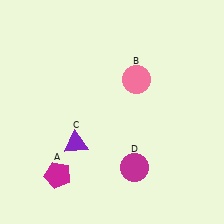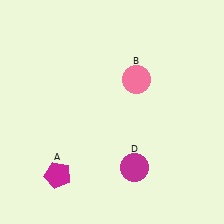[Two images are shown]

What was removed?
The purple triangle (C) was removed in Image 2.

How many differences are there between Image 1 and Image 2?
There is 1 difference between the two images.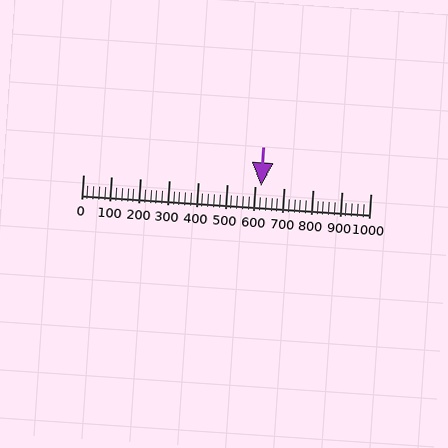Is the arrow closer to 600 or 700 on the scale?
The arrow is closer to 600.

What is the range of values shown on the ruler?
The ruler shows values from 0 to 1000.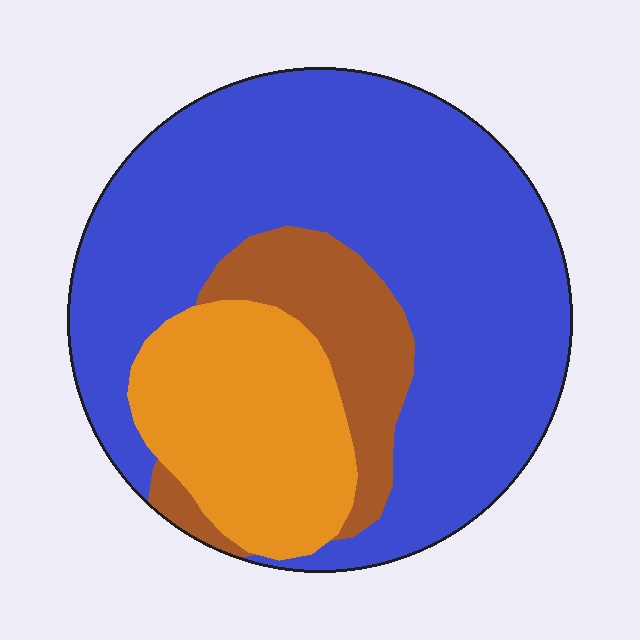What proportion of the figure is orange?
Orange covers roughly 20% of the figure.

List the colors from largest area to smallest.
From largest to smallest: blue, orange, brown.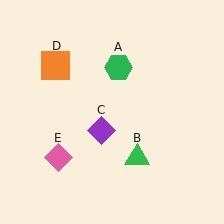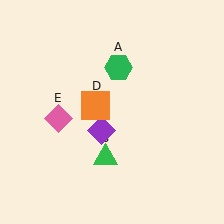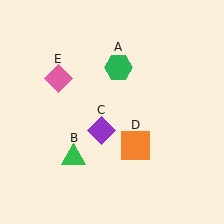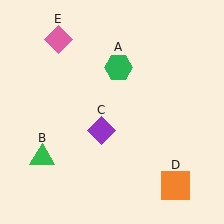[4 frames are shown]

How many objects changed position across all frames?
3 objects changed position: green triangle (object B), orange square (object D), pink diamond (object E).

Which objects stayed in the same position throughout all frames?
Green hexagon (object A) and purple diamond (object C) remained stationary.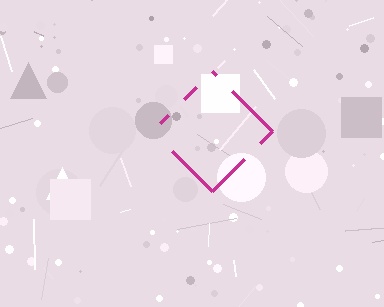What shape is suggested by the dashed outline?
The dashed outline suggests a diamond.